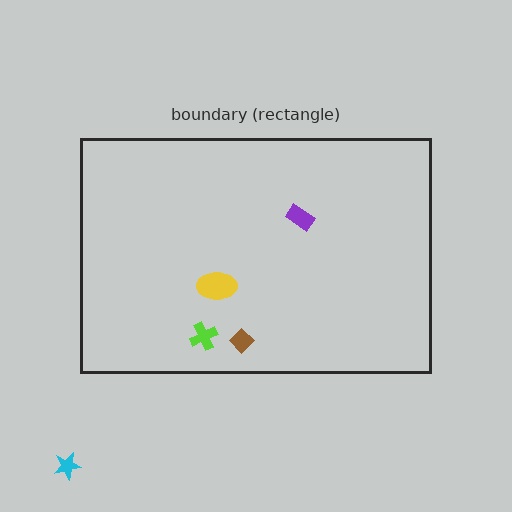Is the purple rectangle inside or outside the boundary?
Inside.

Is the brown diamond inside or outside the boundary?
Inside.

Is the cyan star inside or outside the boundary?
Outside.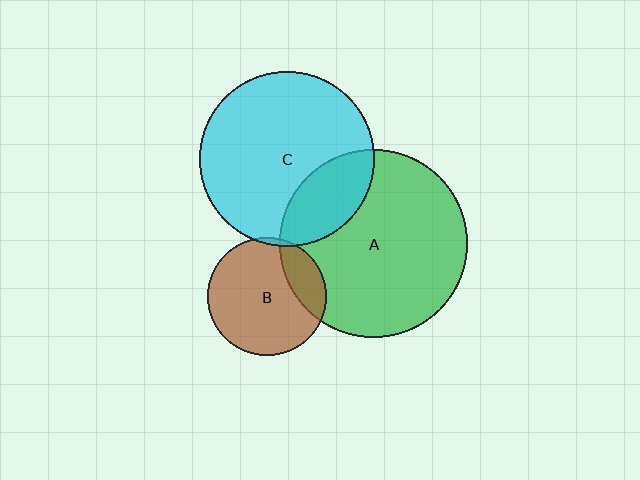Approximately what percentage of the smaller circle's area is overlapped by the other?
Approximately 25%.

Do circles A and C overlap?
Yes.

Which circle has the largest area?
Circle A (green).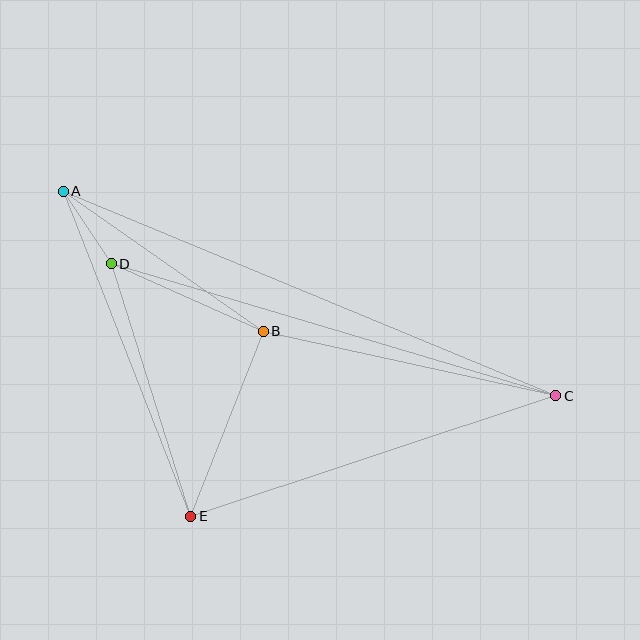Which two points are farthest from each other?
Points A and C are farthest from each other.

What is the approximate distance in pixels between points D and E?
The distance between D and E is approximately 264 pixels.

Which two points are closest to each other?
Points A and D are closest to each other.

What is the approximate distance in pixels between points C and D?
The distance between C and D is approximately 464 pixels.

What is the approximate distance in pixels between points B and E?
The distance between B and E is approximately 198 pixels.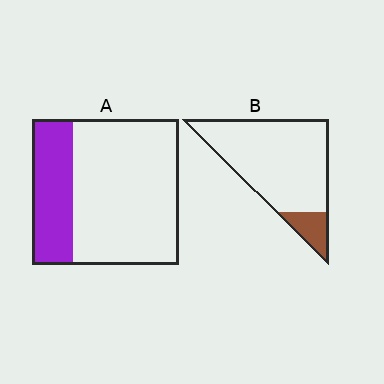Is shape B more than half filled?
No.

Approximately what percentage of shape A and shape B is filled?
A is approximately 30% and B is approximately 15%.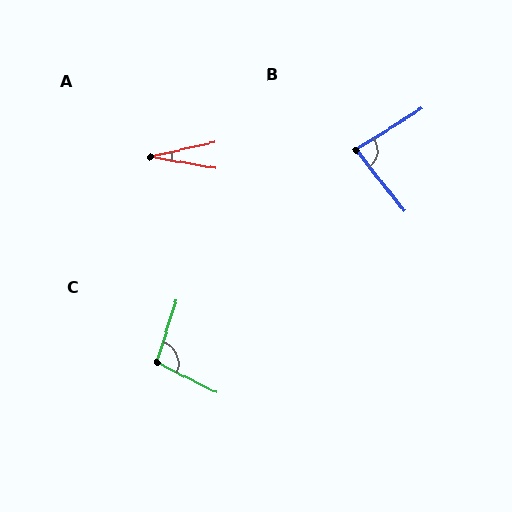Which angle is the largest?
C, at approximately 99 degrees.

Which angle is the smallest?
A, at approximately 23 degrees.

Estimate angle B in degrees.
Approximately 84 degrees.